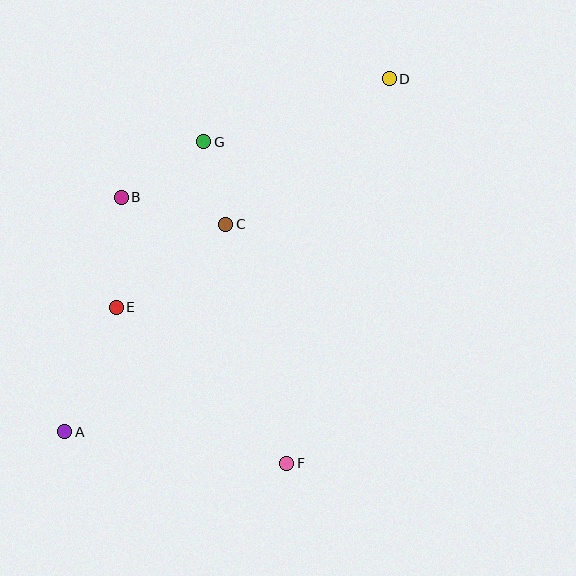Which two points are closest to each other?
Points C and G are closest to each other.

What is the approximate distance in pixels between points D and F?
The distance between D and F is approximately 398 pixels.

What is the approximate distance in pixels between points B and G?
The distance between B and G is approximately 99 pixels.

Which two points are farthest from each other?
Points A and D are farthest from each other.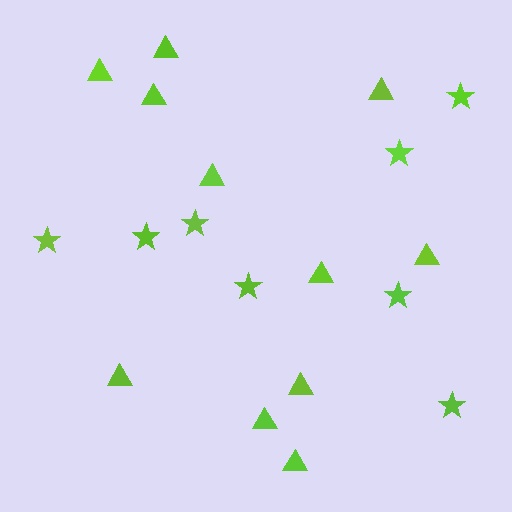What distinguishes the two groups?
There are 2 groups: one group of triangles (11) and one group of stars (8).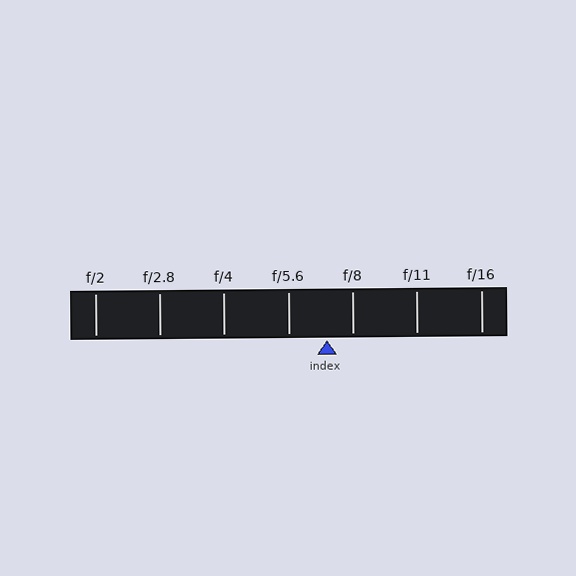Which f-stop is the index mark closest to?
The index mark is closest to f/8.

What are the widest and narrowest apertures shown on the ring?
The widest aperture shown is f/2 and the narrowest is f/16.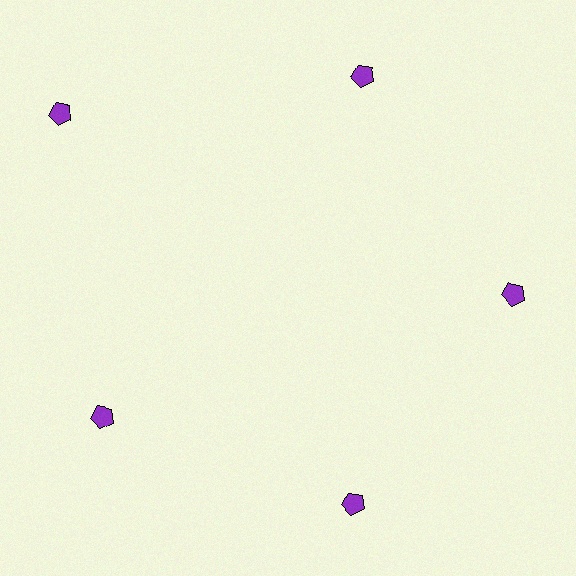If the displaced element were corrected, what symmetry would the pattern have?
It would have 5-fold rotational symmetry — the pattern would map onto itself every 72 degrees.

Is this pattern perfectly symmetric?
No. The 5 purple pentagons are arranged in a ring, but one element near the 10 o'clock position is pushed outward from the center, breaking the 5-fold rotational symmetry.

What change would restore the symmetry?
The symmetry would be restored by moving it inward, back onto the ring so that all 5 pentagons sit at equal angles and equal distance from the center.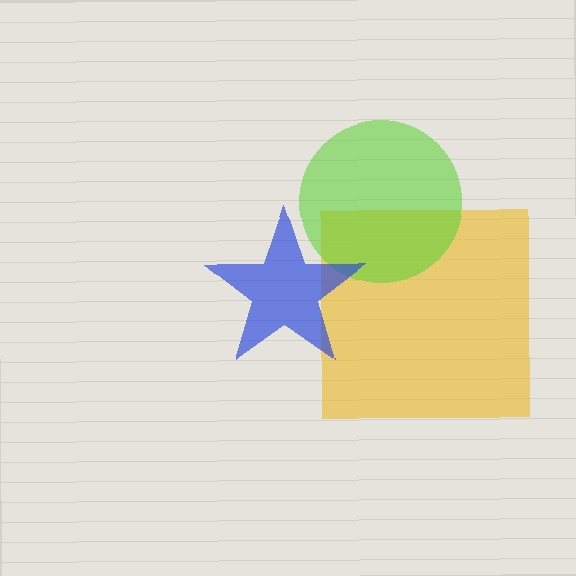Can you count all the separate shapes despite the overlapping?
Yes, there are 3 separate shapes.